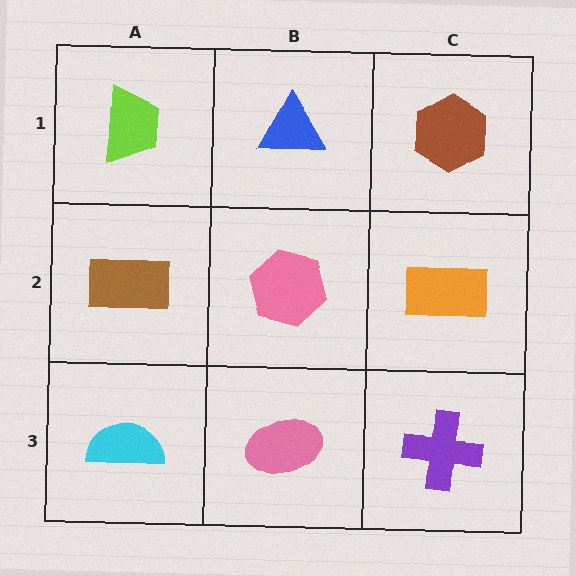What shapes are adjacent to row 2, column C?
A brown hexagon (row 1, column C), a purple cross (row 3, column C), a pink hexagon (row 2, column B).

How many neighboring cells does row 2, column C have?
3.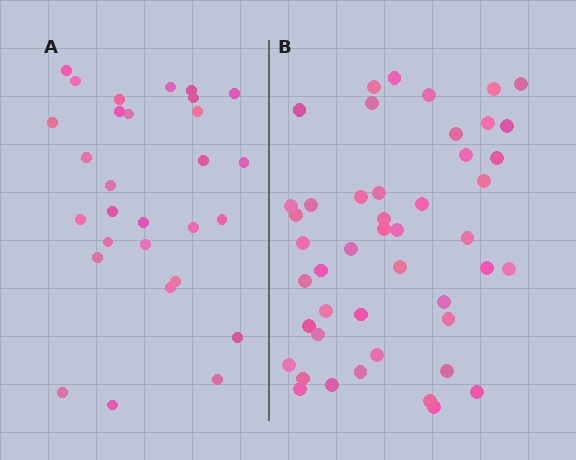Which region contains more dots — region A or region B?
Region B (the right region) has more dots.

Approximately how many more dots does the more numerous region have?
Region B has approximately 15 more dots than region A.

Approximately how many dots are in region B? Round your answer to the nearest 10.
About 50 dots. (The exact count is 46, which rounds to 50.)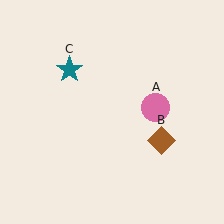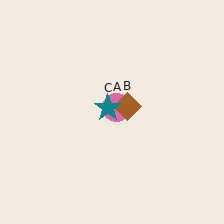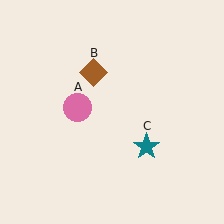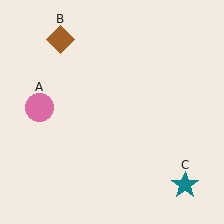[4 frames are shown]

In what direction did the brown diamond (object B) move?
The brown diamond (object B) moved up and to the left.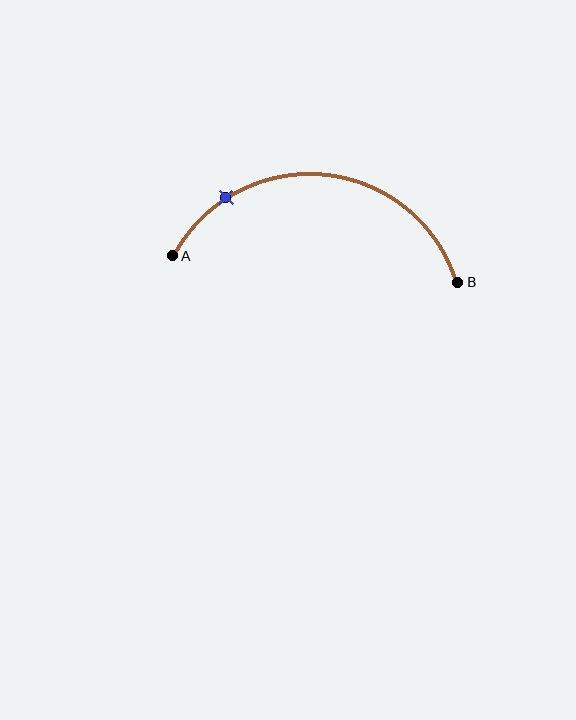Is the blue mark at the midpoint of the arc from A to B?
No. The blue mark lies on the arc but is closer to endpoint A. The arc midpoint would be at the point on the curve equidistant along the arc from both A and B.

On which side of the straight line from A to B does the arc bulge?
The arc bulges above the straight line connecting A and B.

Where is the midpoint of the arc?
The arc midpoint is the point on the curve farthest from the straight line joining A and B. It sits above that line.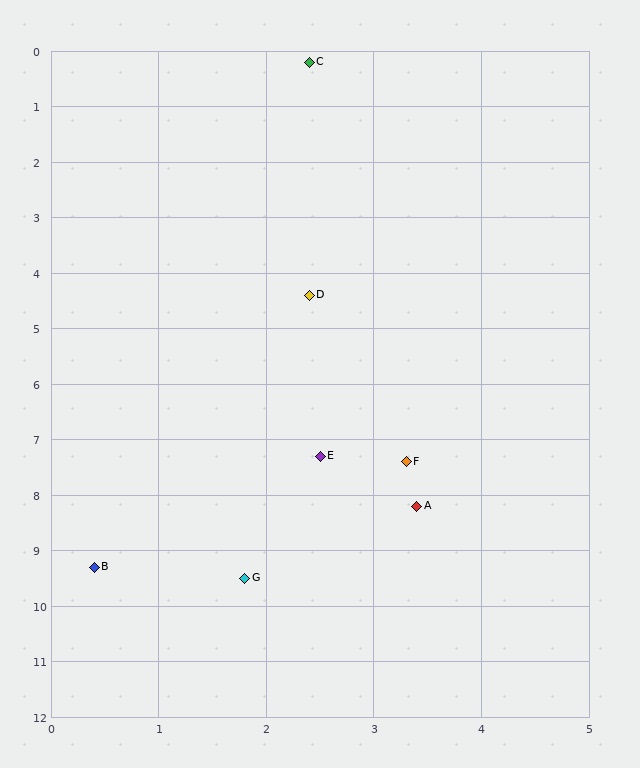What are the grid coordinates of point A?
Point A is at approximately (3.4, 8.2).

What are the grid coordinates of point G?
Point G is at approximately (1.8, 9.5).